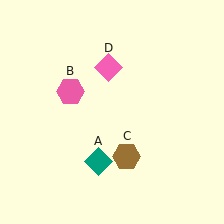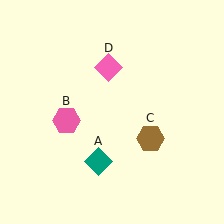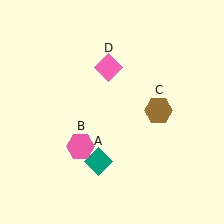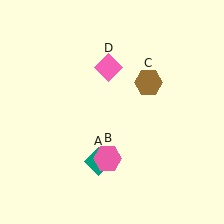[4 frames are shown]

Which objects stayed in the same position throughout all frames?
Teal diamond (object A) and pink diamond (object D) remained stationary.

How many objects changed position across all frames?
2 objects changed position: pink hexagon (object B), brown hexagon (object C).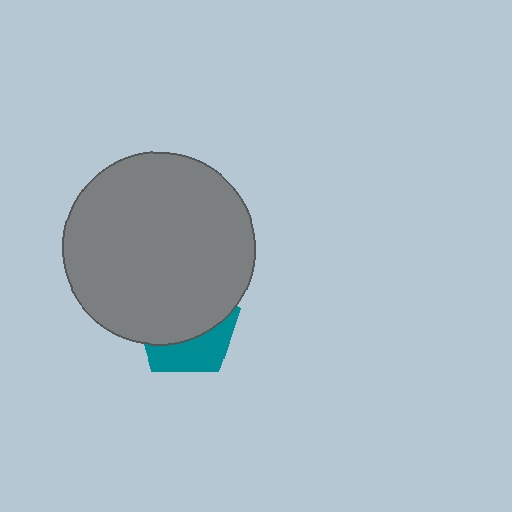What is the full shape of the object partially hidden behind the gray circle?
The partially hidden object is a teal pentagon.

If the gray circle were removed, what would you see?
You would see the complete teal pentagon.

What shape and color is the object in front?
The object in front is a gray circle.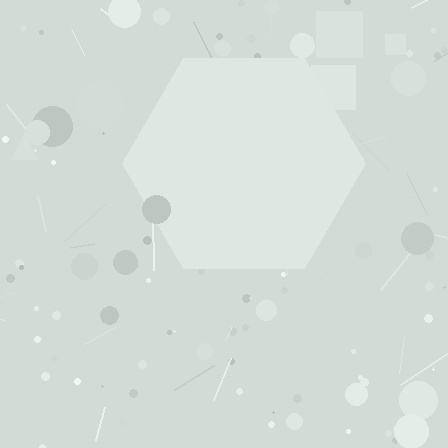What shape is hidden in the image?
A hexagon is hidden in the image.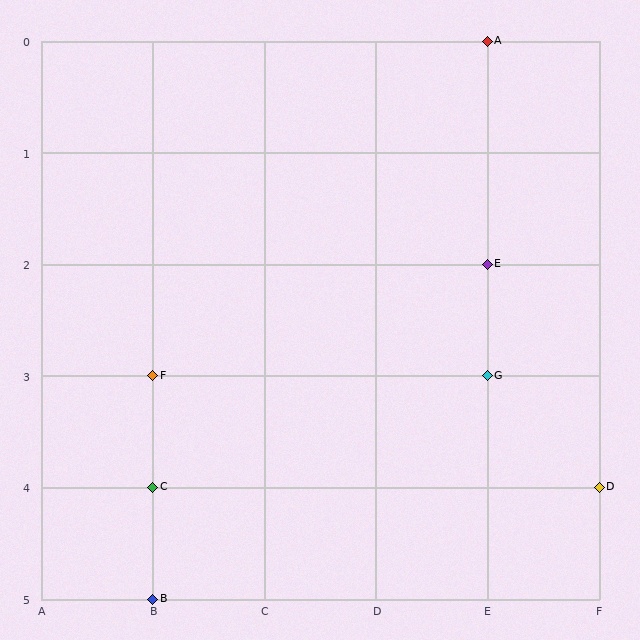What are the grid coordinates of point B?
Point B is at grid coordinates (B, 5).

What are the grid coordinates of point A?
Point A is at grid coordinates (E, 0).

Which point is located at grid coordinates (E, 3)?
Point G is at (E, 3).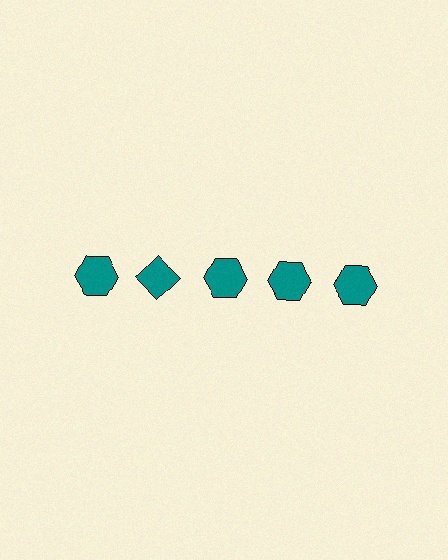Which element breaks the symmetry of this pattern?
The teal diamond in the top row, second from left column breaks the symmetry. All other shapes are teal hexagons.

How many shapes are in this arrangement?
There are 5 shapes arranged in a grid pattern.